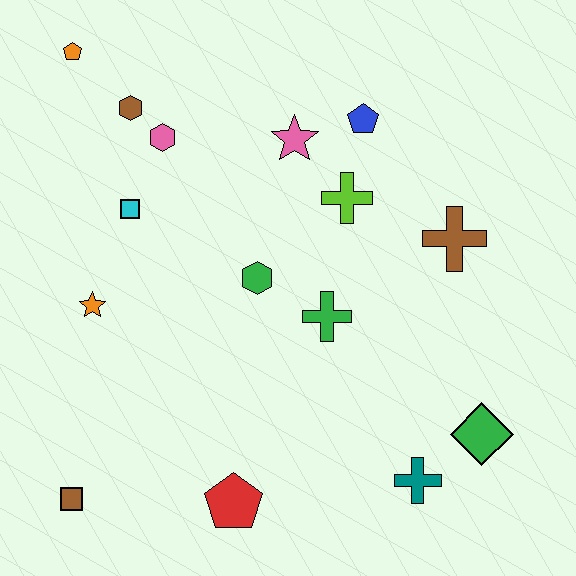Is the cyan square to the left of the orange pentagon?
No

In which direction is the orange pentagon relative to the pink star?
The orange pentagon is to the left of the pink star.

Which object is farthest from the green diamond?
The orange pentagon is farthest from the green diamond.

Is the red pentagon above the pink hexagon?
No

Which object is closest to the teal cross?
The green diamond is closest to the teal cross.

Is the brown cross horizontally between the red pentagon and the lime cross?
No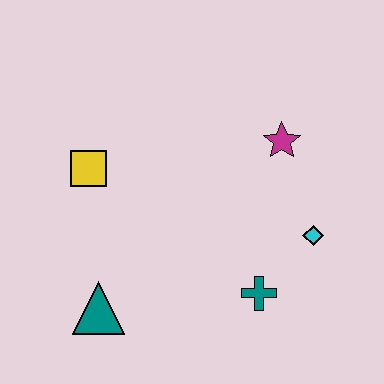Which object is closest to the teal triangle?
The yellow square is closest to the teal triangle.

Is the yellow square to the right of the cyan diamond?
No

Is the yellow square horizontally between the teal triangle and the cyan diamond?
No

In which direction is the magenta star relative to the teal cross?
The magenta star is above the teal cross.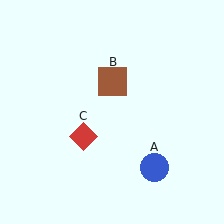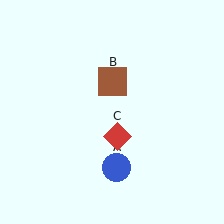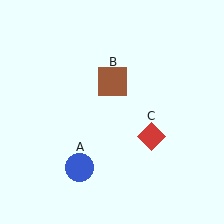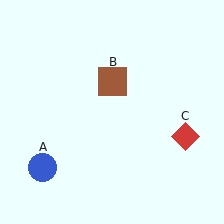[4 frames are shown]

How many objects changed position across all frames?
2 objects changed position: blue circle (object A), red diamond (object C).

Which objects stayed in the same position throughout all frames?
Brown square (object B) remained stationary.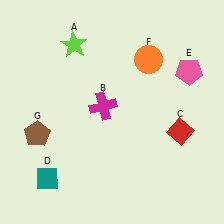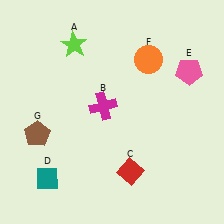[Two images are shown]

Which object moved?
The red diamond (C) moved left.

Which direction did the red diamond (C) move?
The red diamond (C) moved left.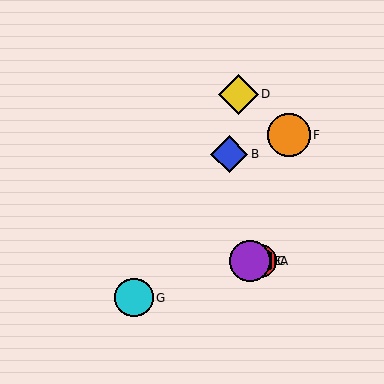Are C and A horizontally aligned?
Yes, both are at y≈261.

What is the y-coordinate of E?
Object E is at y≈261.